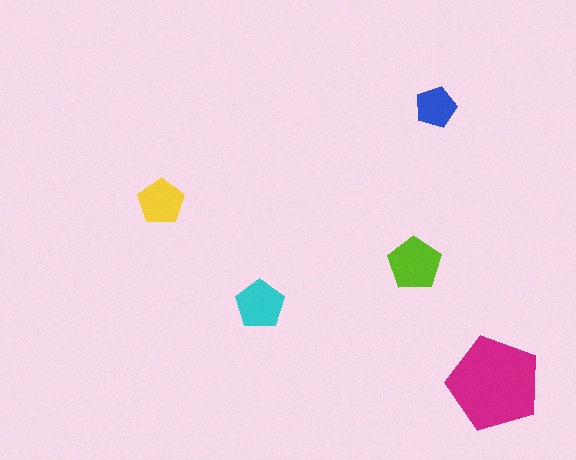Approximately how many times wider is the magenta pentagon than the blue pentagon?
About 2.5 times wider.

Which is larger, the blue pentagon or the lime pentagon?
The lime one.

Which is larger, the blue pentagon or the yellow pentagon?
The yellow one.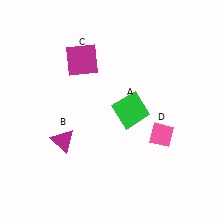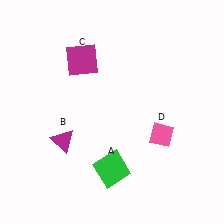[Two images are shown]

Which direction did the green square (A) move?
The green square (A) moved down.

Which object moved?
The green square (A) moved down.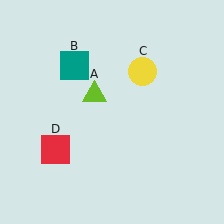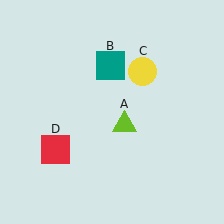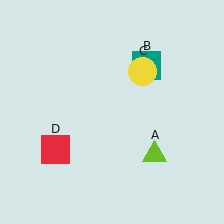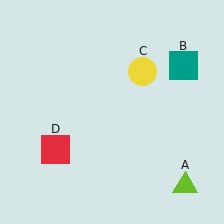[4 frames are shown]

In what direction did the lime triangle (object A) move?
The lime triangle (object A) moved down and to the right.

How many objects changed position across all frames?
2 objects changed position: lime triangle (object A), teal square (object B).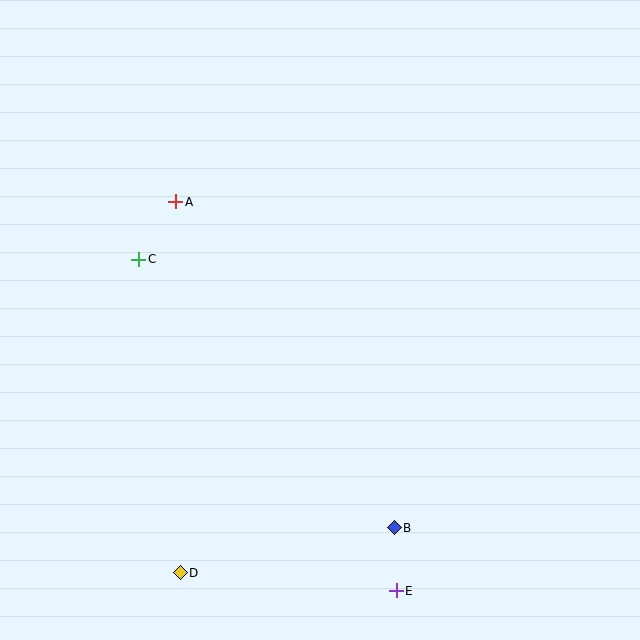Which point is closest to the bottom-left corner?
Point D is closest to the bottom-left corner.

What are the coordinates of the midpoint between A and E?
The midpoint between A and E is at (286, 396).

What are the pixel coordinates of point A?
Point A is at (176, 202).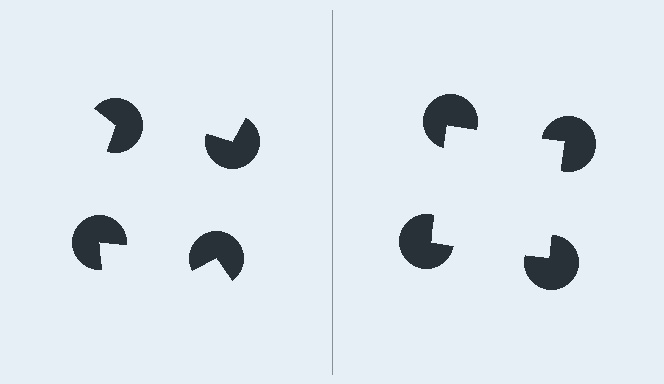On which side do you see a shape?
An illusory square appears on the right side. On the left side the wedge cuts are rotated, so no coherent shape forms.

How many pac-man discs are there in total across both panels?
8 — 4 on each side.